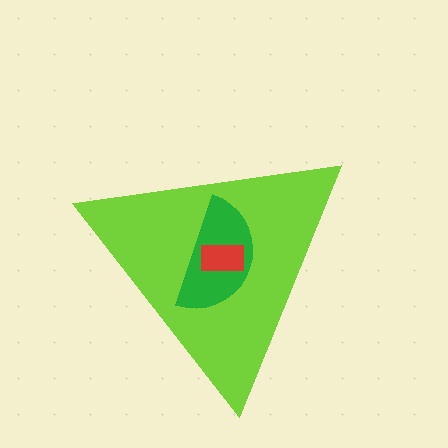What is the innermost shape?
The red rectangle.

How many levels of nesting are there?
3.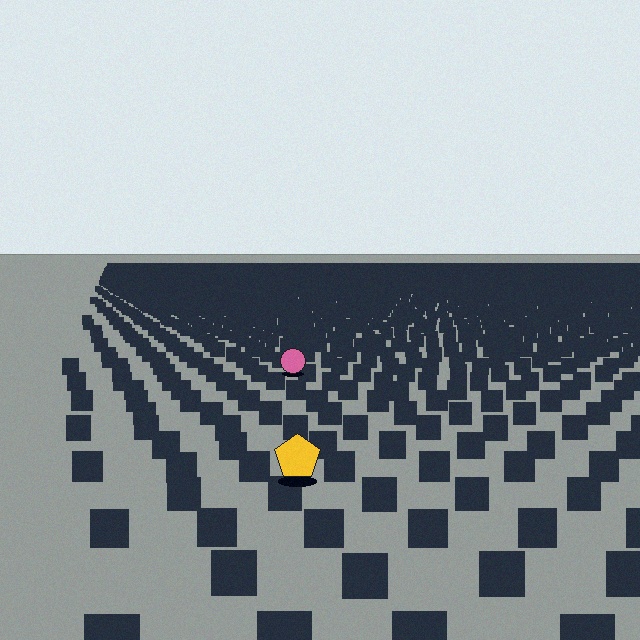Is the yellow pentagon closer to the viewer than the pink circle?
Yes. The yellow pentagon is closer — you can tell from the texture gradient: the ground texture is coarser near it.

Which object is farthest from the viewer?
The pink circle is farthest from the viewer. It appears smaller and the ground texture around it is denser.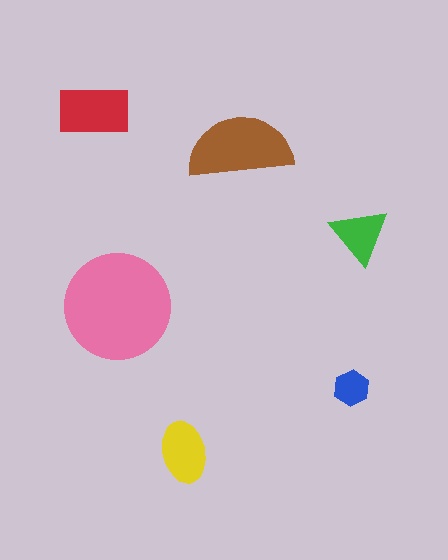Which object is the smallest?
The blue hexagon.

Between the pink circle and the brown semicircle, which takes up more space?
The pink circle.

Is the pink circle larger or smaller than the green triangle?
Larger.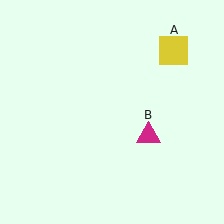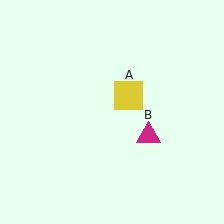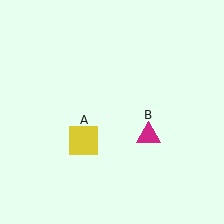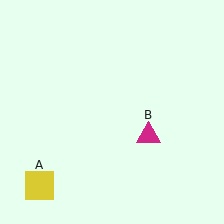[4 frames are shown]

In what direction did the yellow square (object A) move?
The yellow square (object A) moved down and to the left.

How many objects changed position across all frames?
1 object changed position: yellow square (object A).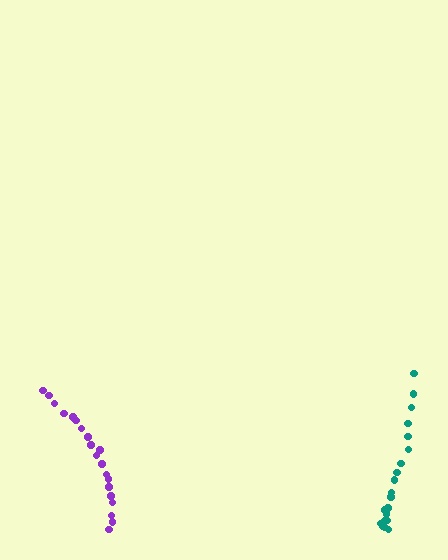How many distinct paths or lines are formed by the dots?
There are 2 distinct paths.